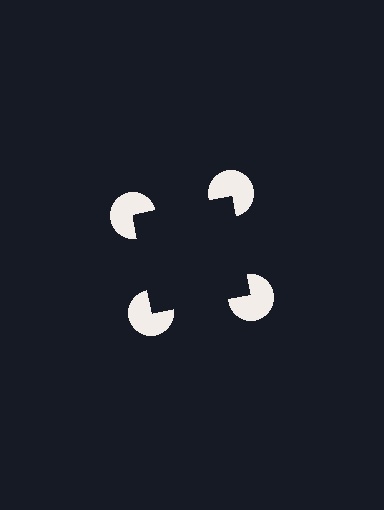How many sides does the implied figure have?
4 sides.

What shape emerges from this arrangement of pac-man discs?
An illusory square — its edges are inferred from the aligned wedge cuts in the pac-man discs, not physically drawn.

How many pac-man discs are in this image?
There are 4 — one at each vertex of the illusory square.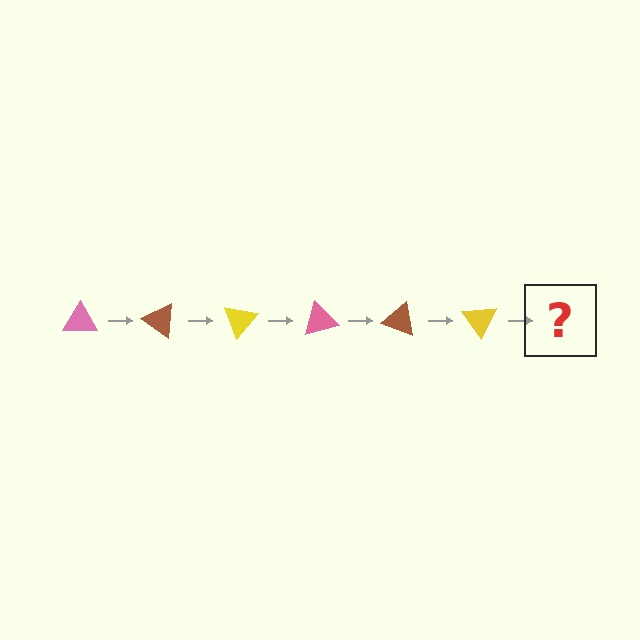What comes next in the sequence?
The next element should be a pink triangle, rotated 210 degrees from the start.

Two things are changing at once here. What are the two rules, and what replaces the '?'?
The two rules are that it rotates 35 degrees each step and the color cycles through pink, brown, and yellow. The '?' should be a pink triangle, rotated 210 degrees from the start.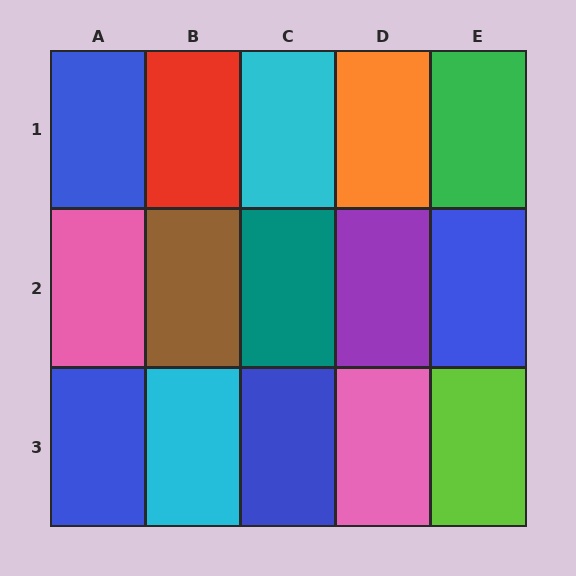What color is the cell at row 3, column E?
Lime.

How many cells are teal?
1 cell is teal.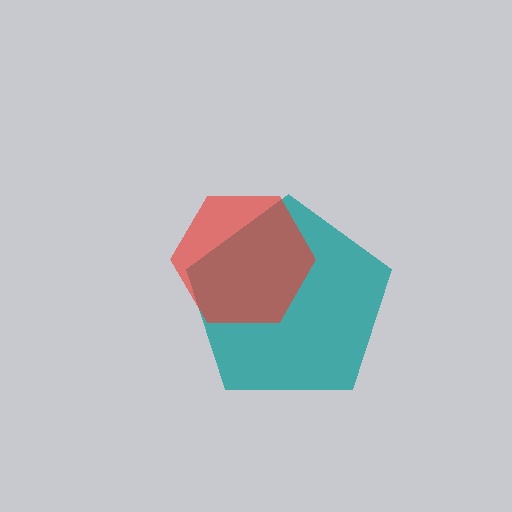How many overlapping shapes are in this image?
There are 2 overlapping shapes in the image.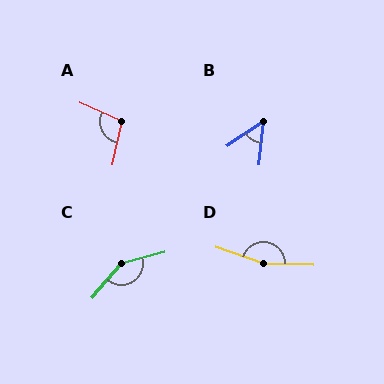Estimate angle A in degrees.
Approximately 102 degrees.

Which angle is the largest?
D, at approximately 163 degrees.